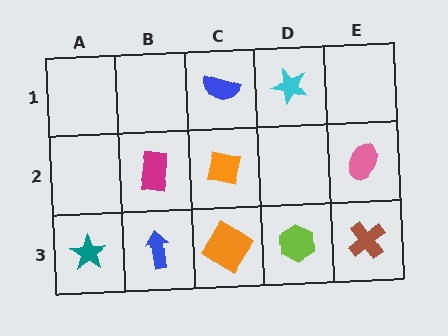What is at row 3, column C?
An orange diamond.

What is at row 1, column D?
A cyan star.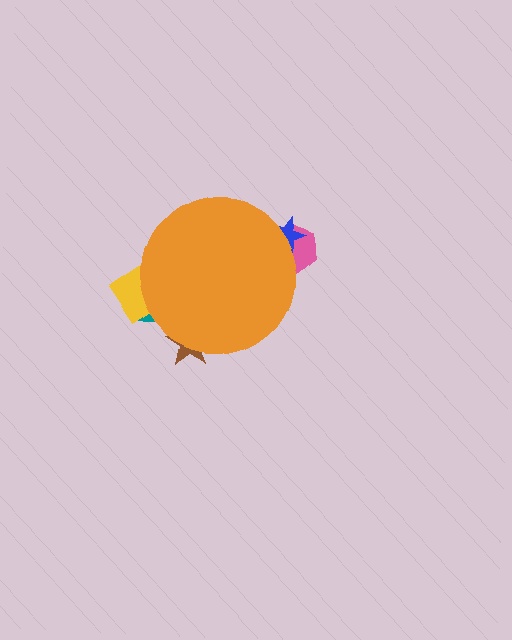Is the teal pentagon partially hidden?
Yes, the teal pentagon is partially hidden behind the orange circle.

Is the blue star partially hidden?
Yes, the blue star is partially hidden behind the orange circle.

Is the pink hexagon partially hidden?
Yes, the pink hexagon is partially hidden behind the orange circle.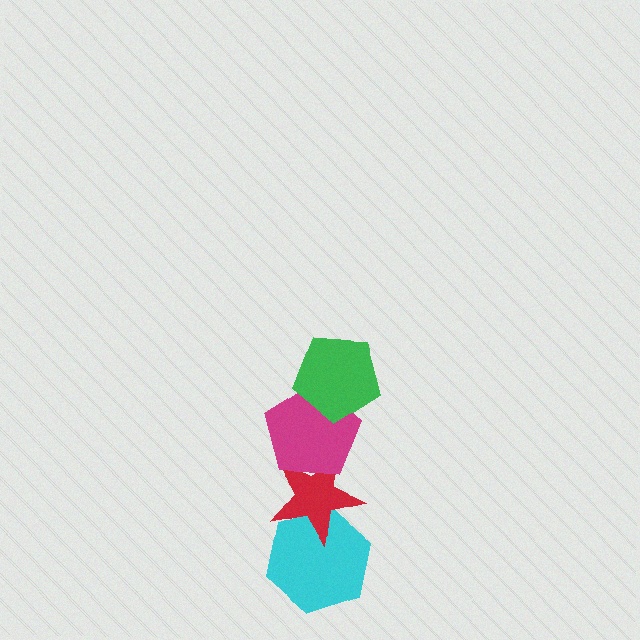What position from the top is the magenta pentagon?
The magenta pentagon is 2nd from the top.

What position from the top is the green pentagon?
The green pentagon is 1st from the top.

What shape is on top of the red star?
The magenta pentagon is on top of the red star.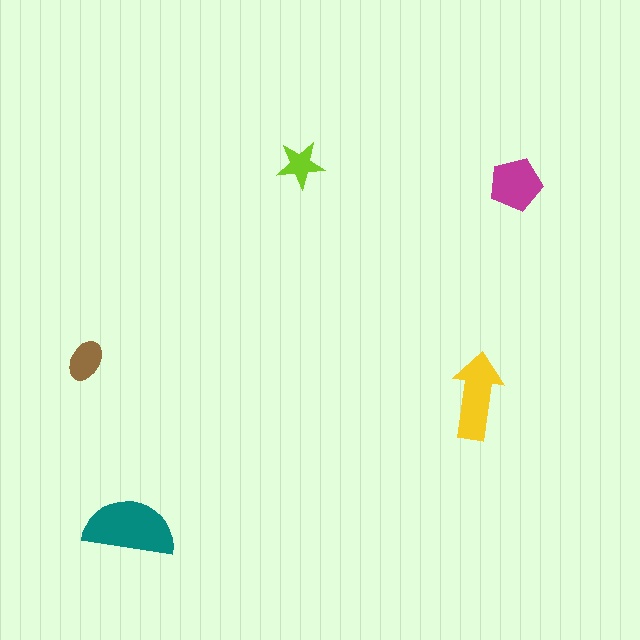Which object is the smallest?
The lime star.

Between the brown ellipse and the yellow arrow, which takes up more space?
The yellow arrow.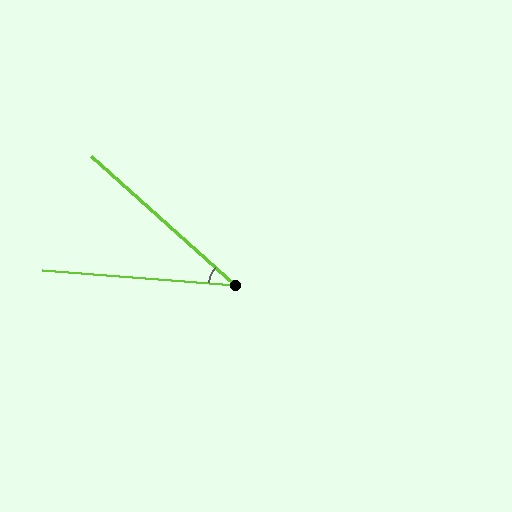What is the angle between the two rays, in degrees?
Approximately 38 degrees.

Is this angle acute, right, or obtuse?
It is acute.